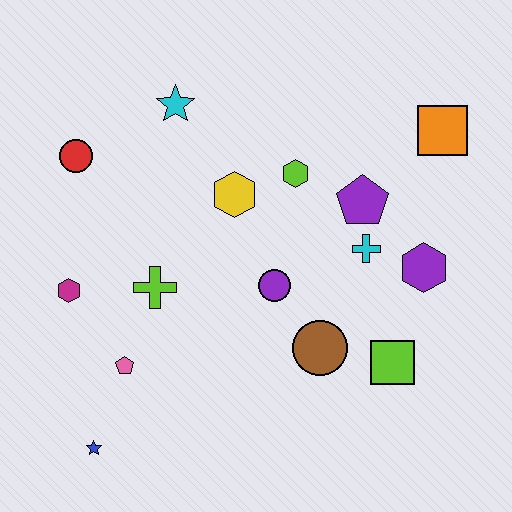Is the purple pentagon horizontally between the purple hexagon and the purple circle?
Yes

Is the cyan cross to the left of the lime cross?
No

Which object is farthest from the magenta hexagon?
The orange square is farthest from the magenta hexagon.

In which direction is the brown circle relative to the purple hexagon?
The brown circle is to the left of the purple hexagon.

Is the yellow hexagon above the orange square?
No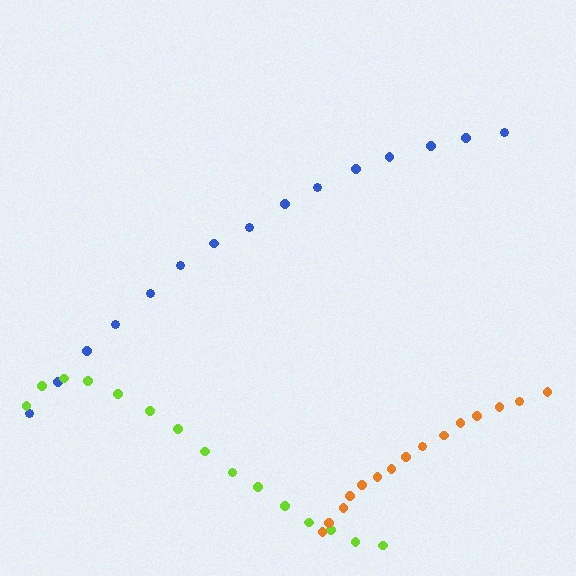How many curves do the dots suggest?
There are 3 distinct paths.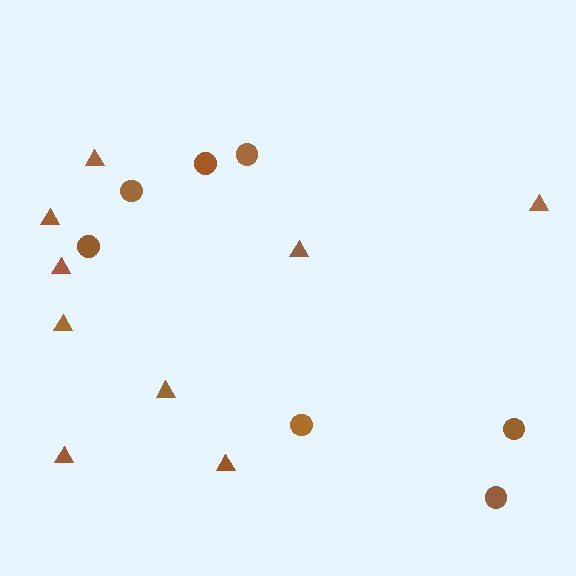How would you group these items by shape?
There are 2 groups: one group of circles (7) and one group of triangles (9).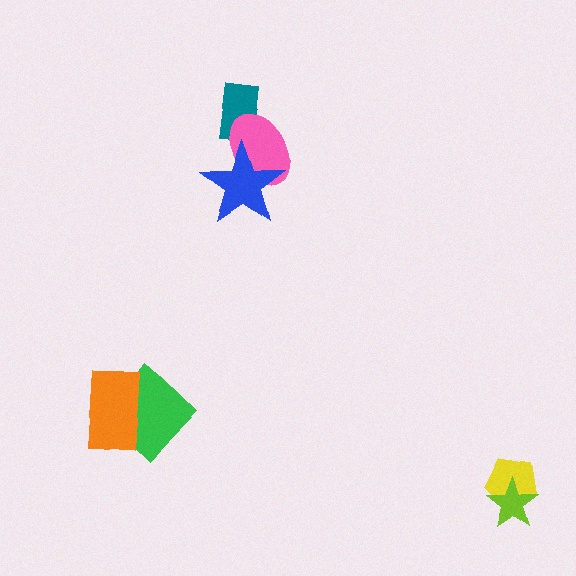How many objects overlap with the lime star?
1 object overlaps with the lime star.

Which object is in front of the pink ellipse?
The blue star is in front of the pink ellipse.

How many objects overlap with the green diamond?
1 object overlaps with the green diamond.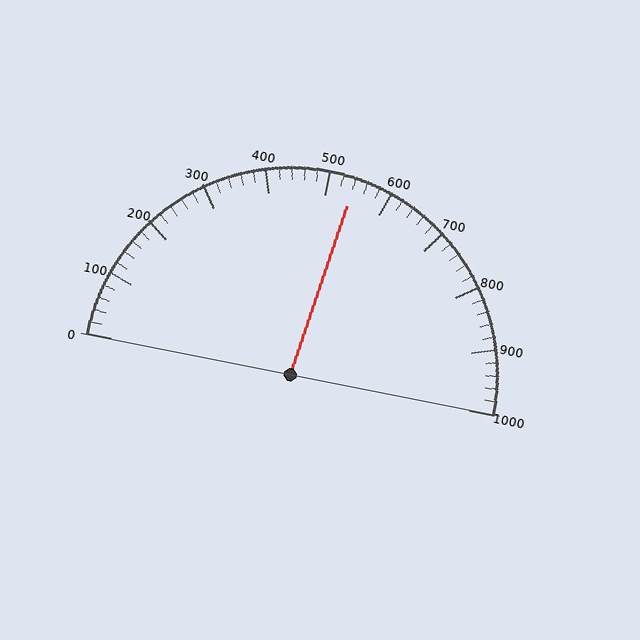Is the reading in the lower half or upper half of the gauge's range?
The reading is in the upper half of the range (0 to 1000).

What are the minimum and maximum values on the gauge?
The gauge ranges from 0 to 1000.